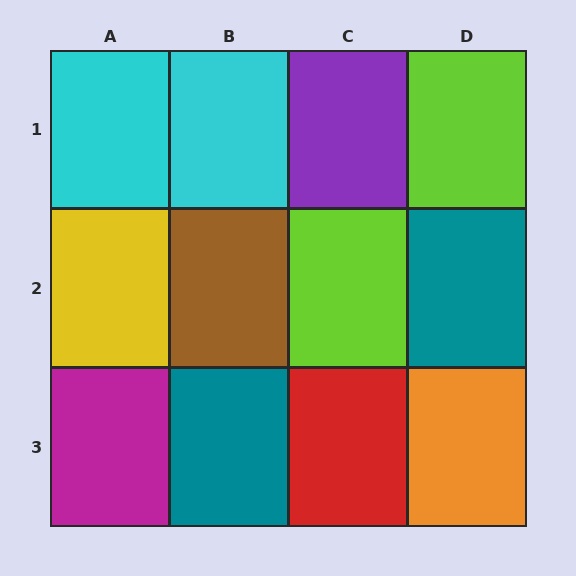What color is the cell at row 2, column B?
Brown.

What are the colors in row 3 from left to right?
Magenta, teal, red, orange.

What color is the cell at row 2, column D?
Teal.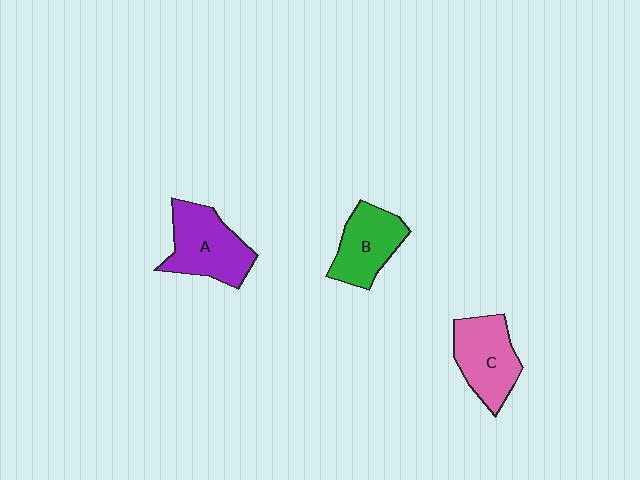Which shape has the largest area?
Shape A (purple).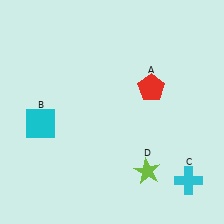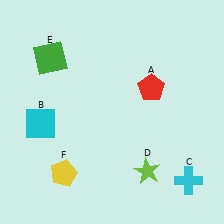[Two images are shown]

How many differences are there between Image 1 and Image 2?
There are 2 differences between the two images.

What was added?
A green square (E), a yellow pentagon (F) were added in Image 2.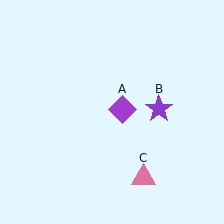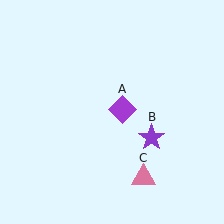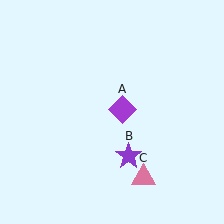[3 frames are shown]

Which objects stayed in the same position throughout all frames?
Purple diamond (object A) and pink triangle (object C) remained stationary.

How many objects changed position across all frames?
1 object changed position: purple star (object B).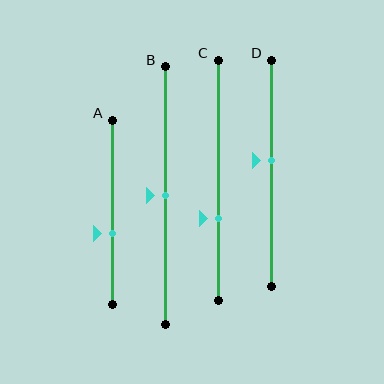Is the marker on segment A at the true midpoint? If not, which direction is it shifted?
No, the marker on segment A is shifted downward by about 12% of the segment length.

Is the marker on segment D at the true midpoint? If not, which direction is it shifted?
No, the marker on segment D is shifted upward by about 6% of the segment length.